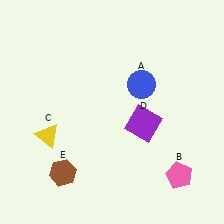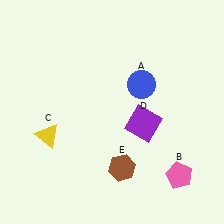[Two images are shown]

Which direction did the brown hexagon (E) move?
The brown hexagon (E) moved right.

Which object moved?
The brown hexagon (E) moved right.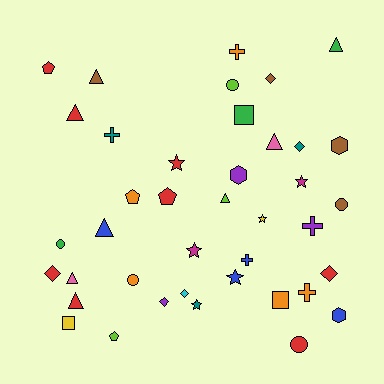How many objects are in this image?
There are 40 objects.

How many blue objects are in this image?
There are 4 blue objects.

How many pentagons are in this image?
There are 4 pentagons.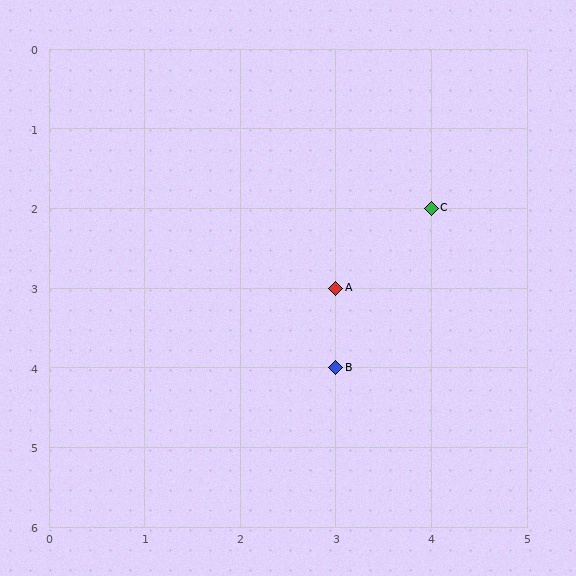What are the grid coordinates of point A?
Point A is at grid coordinates (3, 3).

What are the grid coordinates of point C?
Point C is at grid coordinates (4, 2).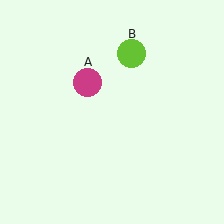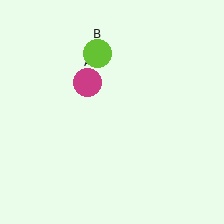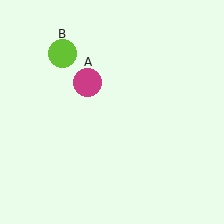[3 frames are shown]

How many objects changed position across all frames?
1 object changed position: lime circle (object B).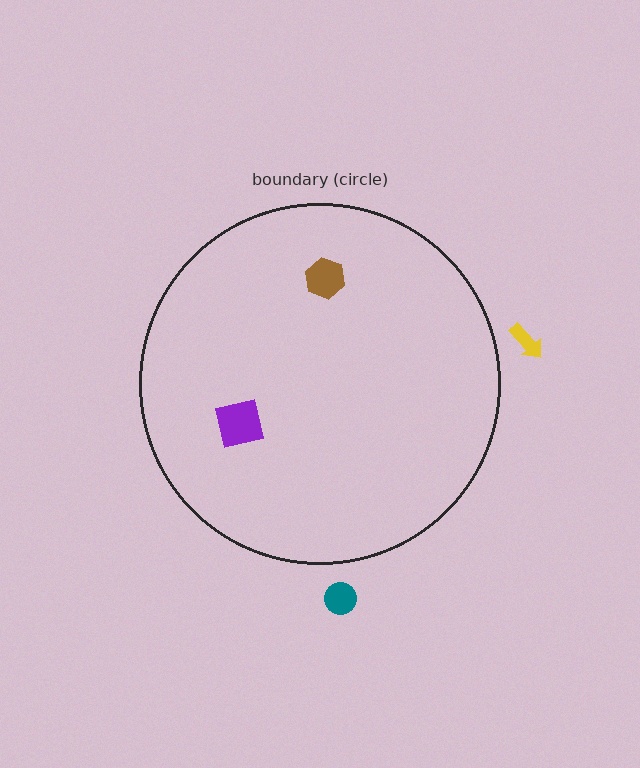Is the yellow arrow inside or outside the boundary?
Outside.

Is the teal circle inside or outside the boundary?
Outside.